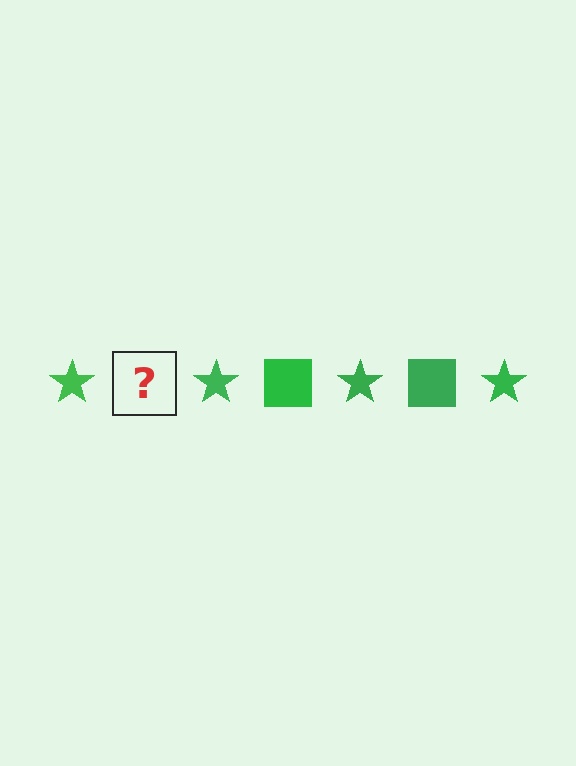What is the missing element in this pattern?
The missing element is a green square.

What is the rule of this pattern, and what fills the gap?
The rule is that the pattern cycles through star, square shapes in green. The gap should be filled with a green square.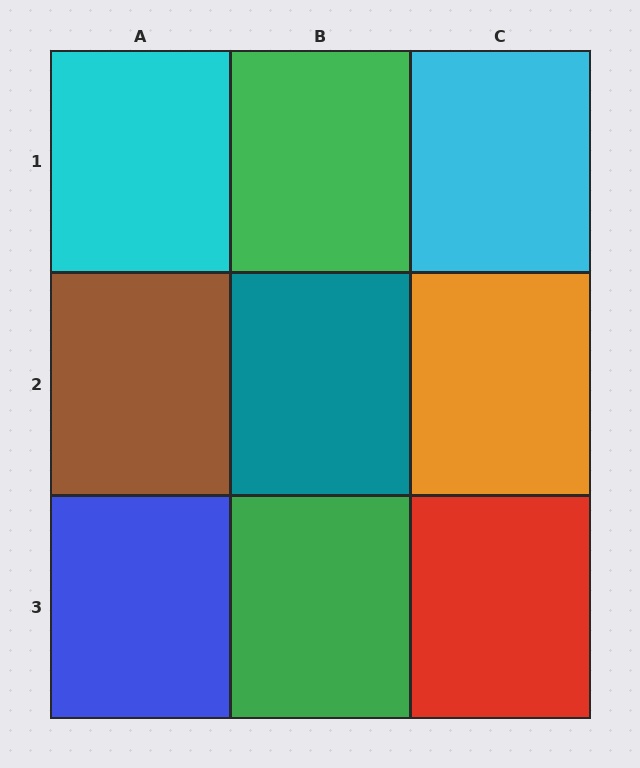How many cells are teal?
1 cell is teal.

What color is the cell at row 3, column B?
Green.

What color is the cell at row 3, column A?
Blue.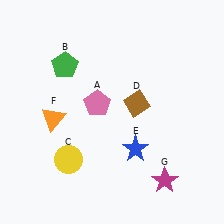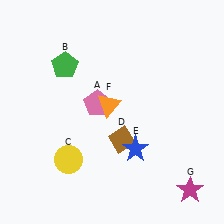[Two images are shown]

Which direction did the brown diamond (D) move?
The brown diamond (D) moved down.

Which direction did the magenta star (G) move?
The magenta star (G) moved right.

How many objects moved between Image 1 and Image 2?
3 objects moved between the two images.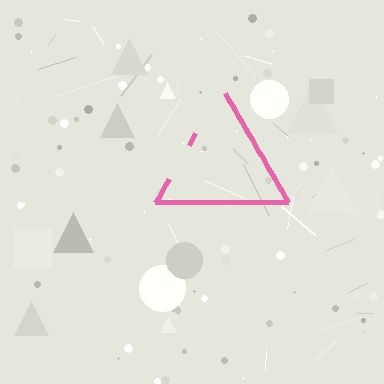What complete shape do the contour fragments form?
The contour fragments form a triangle.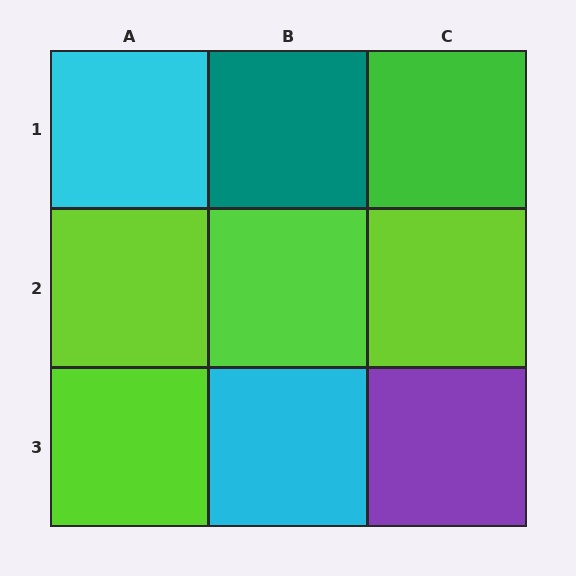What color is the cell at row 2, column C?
Lime.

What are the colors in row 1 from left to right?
Cyan, teal, green.